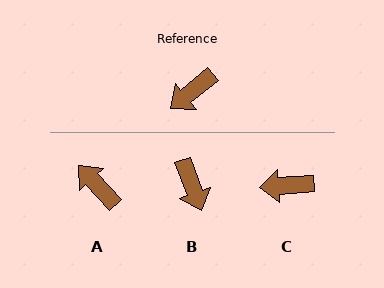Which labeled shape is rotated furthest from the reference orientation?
A, about 87 degrees away.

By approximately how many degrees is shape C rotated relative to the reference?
Approximately 35 degrees clockwise.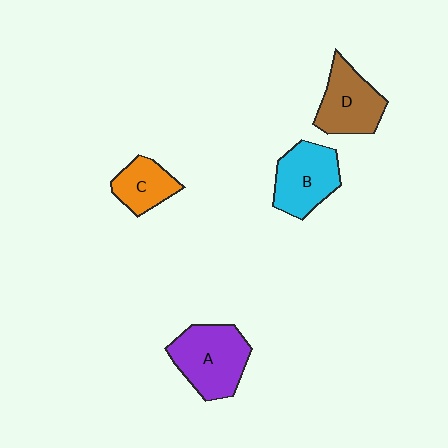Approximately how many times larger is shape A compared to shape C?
Approximately 1.7 times.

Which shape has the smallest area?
Shape C (orange).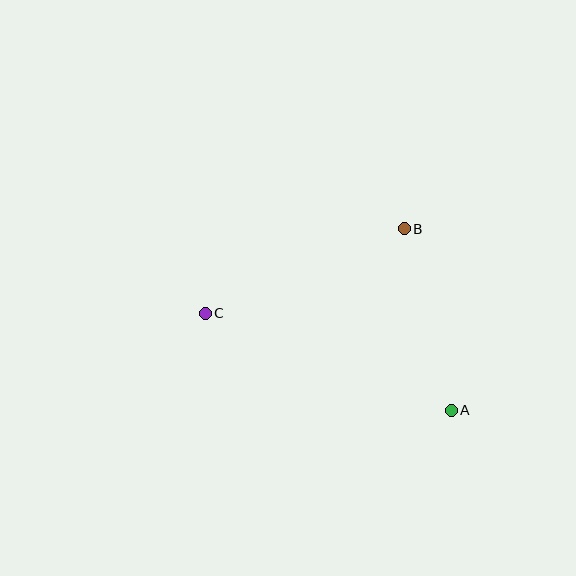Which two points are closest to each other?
Points A and B are closest to each other.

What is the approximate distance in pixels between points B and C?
The distance between B and C is approximately 216 pixels.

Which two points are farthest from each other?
Points A and C are farthest from each other.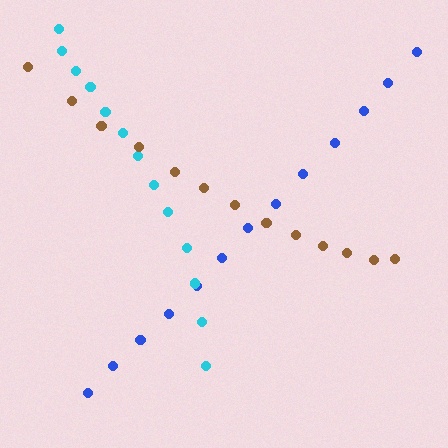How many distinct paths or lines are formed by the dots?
There are 3 distinct paths.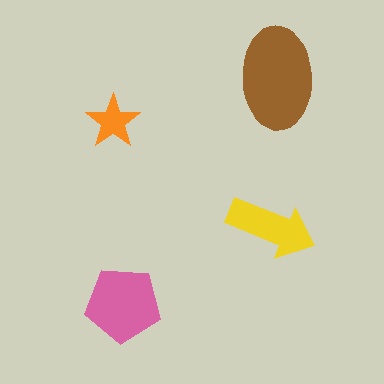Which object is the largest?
The brown ellipse.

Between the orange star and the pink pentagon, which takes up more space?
The pink pentagon.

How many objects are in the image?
There are 4 objects in the image.